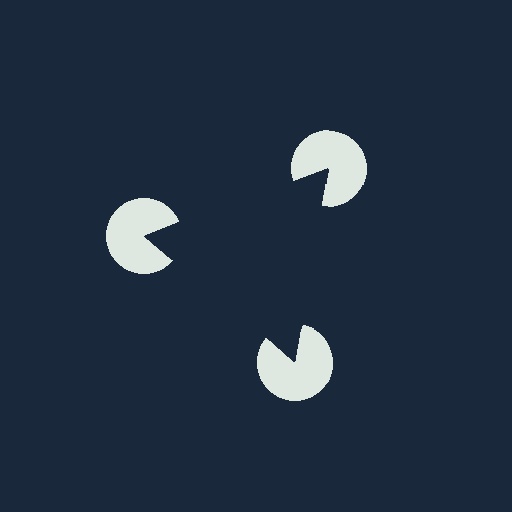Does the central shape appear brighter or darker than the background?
It typically appears slightly darker than the background, even though no actual brightness change is drawn.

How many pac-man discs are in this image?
There are 3 — one at each vertex of the illusory triangle.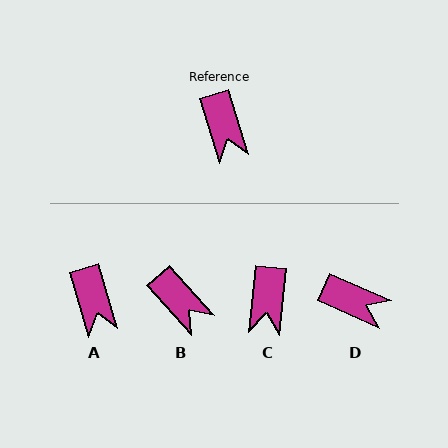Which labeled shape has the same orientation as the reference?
A.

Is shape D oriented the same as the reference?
No, it is off by about 49 degrees.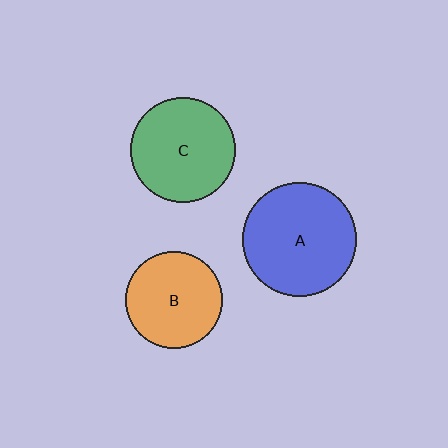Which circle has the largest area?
Circle A (blue).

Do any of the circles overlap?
No, none of the circles overlap.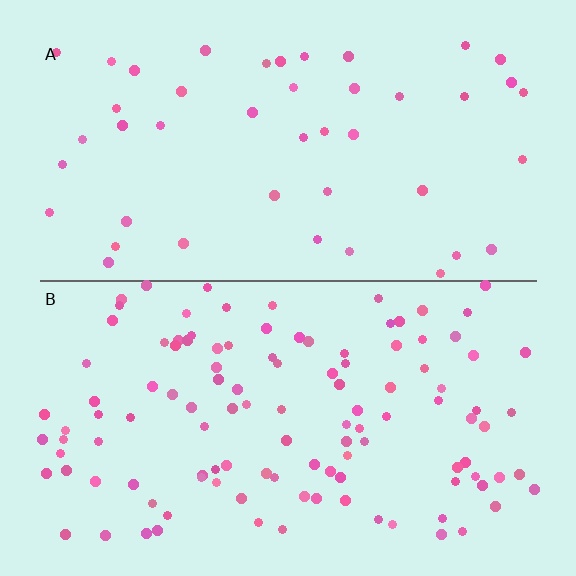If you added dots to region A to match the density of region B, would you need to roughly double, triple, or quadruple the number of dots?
Approximately triple.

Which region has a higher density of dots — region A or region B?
B (the bottom).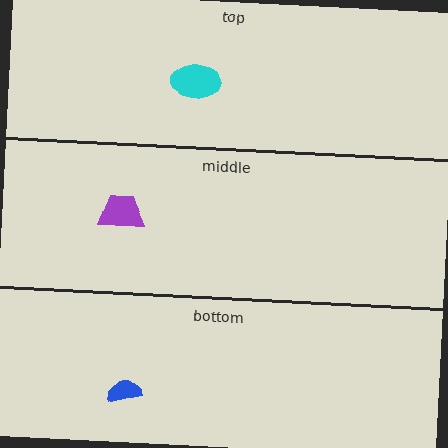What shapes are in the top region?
The cyan ellipse.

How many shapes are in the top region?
1.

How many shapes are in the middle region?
1.